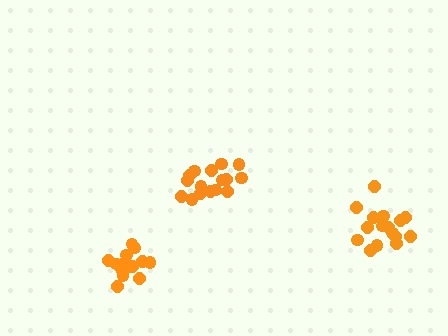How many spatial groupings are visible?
There are 3 spatial groupings.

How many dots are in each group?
Group 1: 16 dots, Group 2: 16 dots, Group 3: 15 dots (47 total).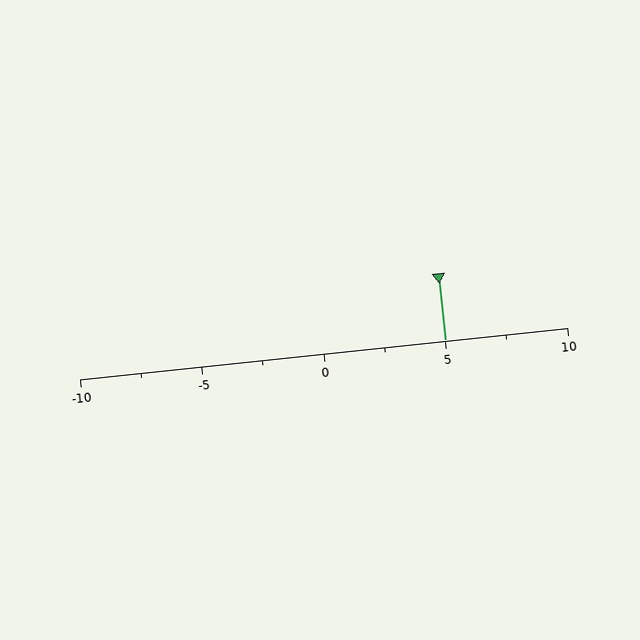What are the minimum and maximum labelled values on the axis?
The axis runs from -10 to 10.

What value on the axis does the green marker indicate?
The marker indicates approximately 5.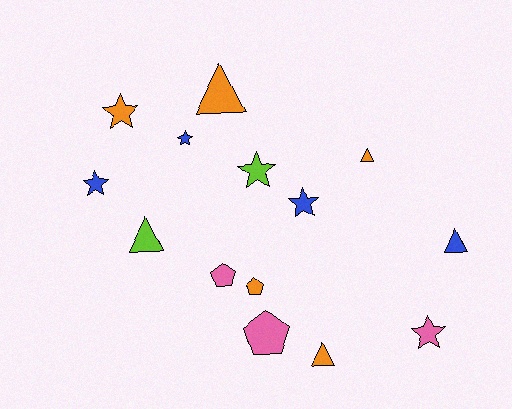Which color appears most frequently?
Orange, with 5 objects.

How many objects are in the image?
There are 14 objects.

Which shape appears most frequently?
Star, with 6 objects.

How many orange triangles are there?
There are 3 orange triangles.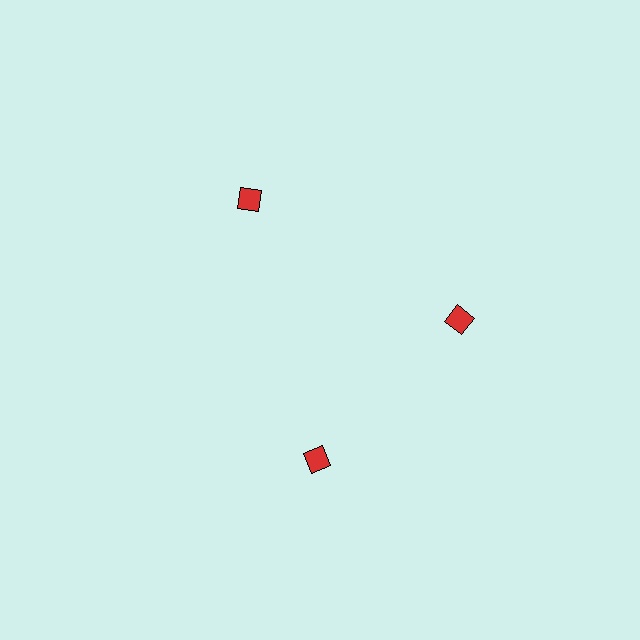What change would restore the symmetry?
The symmetry would be restored by rotating it back into even spacing with its neighbors so that all 3 diamonds sit at equal angles and equal distance from the center.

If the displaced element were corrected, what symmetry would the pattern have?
It would have 3-fold rotational symmetry — the pattern would map onto itself every 120 degrees.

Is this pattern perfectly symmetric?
No. The 3 red diamonds are arranged in a ring, but one element near the 7 o'clock position is rotated out of alignment along the ring, breaking the 3-fold rotational symmetry.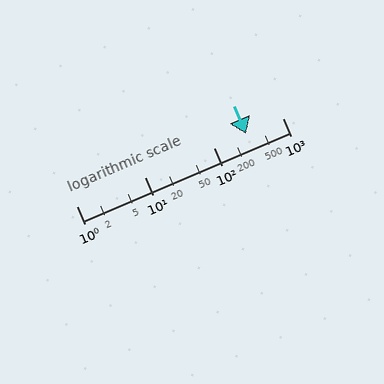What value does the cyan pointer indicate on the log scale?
The pointer indicates approximately 300.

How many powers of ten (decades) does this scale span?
The scale spans 3 decades, from 1 to 1000.